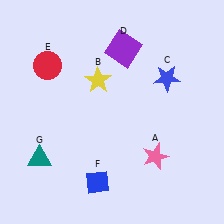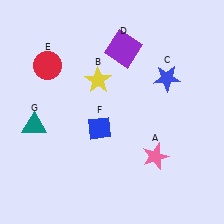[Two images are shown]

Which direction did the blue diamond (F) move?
The blue diamond (F) moved up.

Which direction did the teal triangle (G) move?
The teal triangle (G) moved up.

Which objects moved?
The objects that moved are: the blue diamond (F), the teal triangle (G).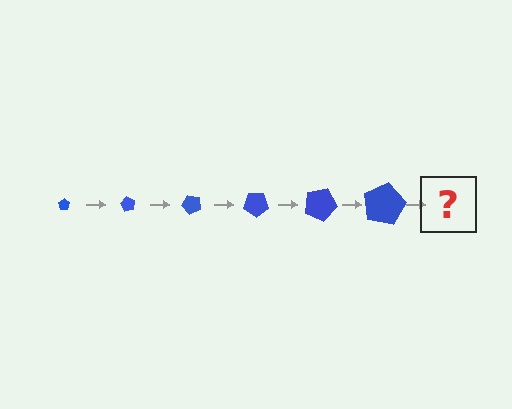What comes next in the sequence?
The next element should be a pentagon, larger than the previous one and rotated 360 degrees from the start.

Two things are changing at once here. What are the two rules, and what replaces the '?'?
The two rules are that the pentagon grows larger each step and it rotates 60 degrees each step. The '?' should be a pentagon, larger than the previous one and rotated 360 degrees from the start.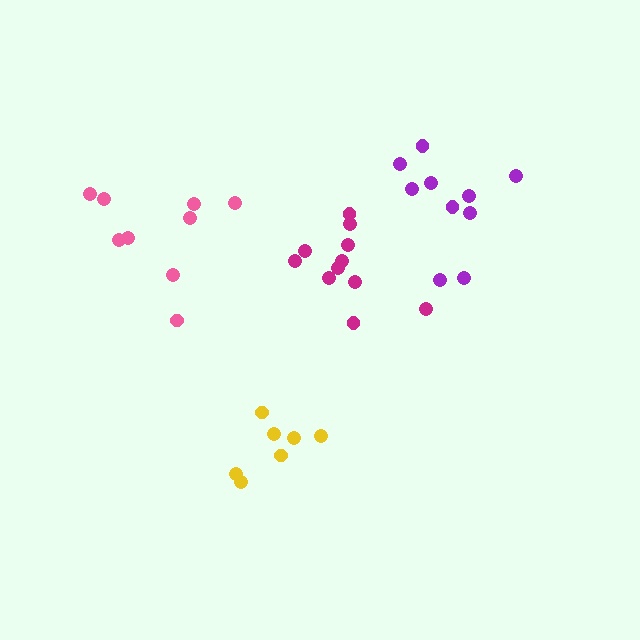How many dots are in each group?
Group 1: 10 dots, Group 2: 7 dots, Group 3: 11 dots, Group 4: 9 dots (37 total).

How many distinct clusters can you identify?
There are 4 distinct clusters.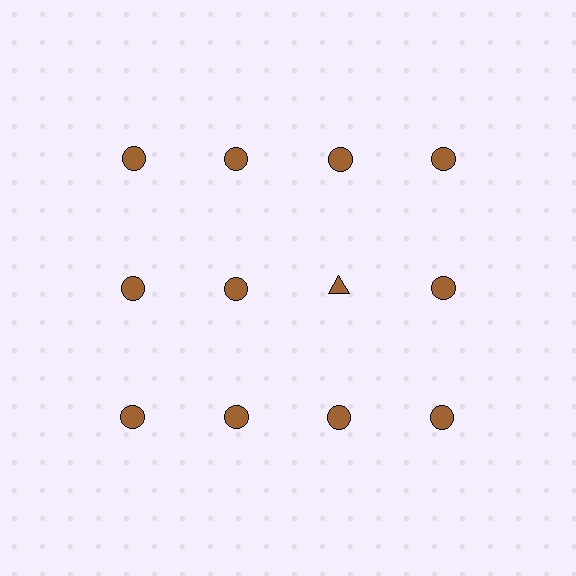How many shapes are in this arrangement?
There are 12 shapes arranged in a grid pattern.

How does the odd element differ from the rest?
It has a different shape: triangle instead of circle.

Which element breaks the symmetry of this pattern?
The brown triangle in the second row, center column breaks the symmetry. All other shapes are brown circles.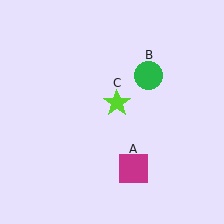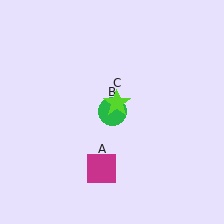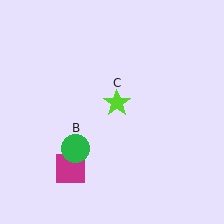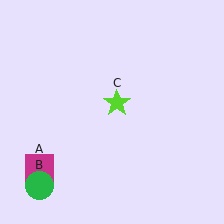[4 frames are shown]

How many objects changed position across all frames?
2 objects changed position: magenta square (object A), green circle (object B).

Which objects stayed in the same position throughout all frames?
Lime star (object C) remained stationary.